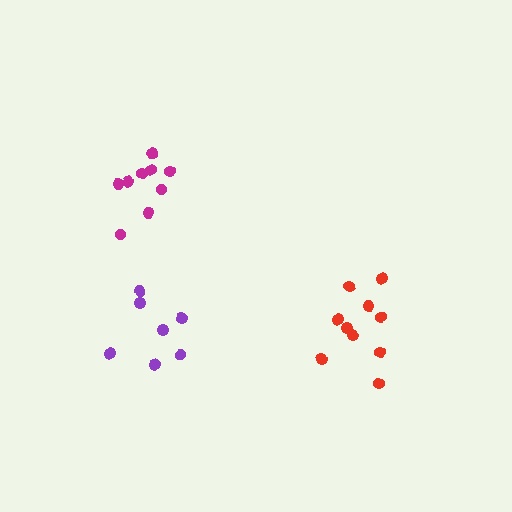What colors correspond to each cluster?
The clusters are colored: purple, red, magenta.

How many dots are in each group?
Group 1: 7 dots, Group 2: 10 dots, Group 3: 9 dots (26 total).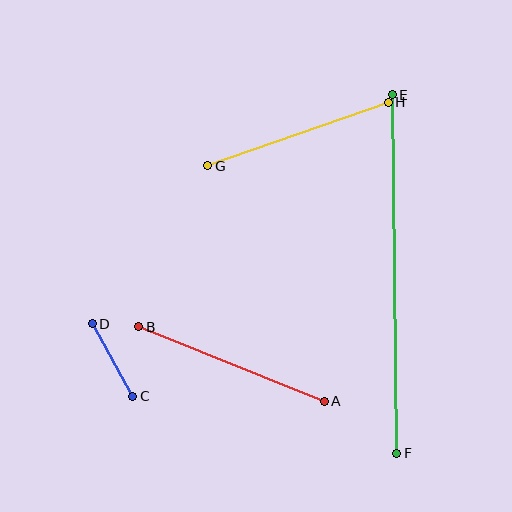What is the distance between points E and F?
The distance is approximately 359 pixels.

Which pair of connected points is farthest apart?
Points E and F are farthest apart.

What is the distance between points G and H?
The distance is approximately 192 pixels.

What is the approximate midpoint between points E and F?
The midpoint is at approximately (394, 274) pixels.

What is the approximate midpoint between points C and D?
The midpoint is at approximately (112, 360) pixels.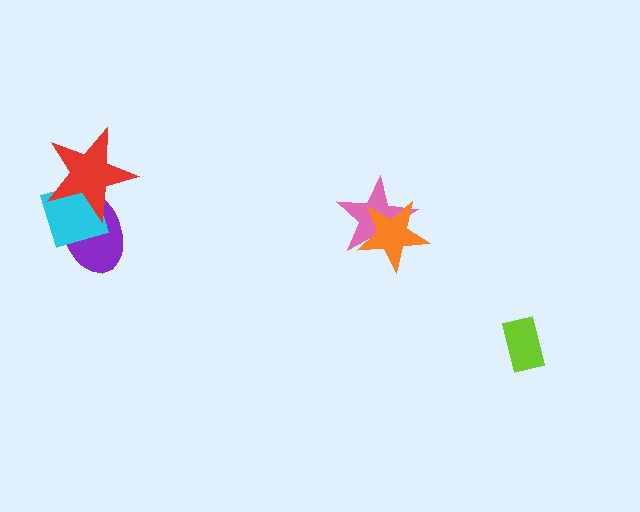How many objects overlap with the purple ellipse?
2 objects overlap with the purple ellipse.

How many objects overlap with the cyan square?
2 objects overlap with the cyan square.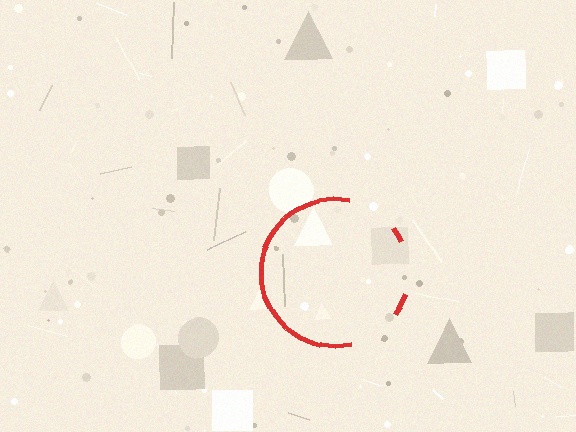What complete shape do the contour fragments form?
The contour fragments form a circle.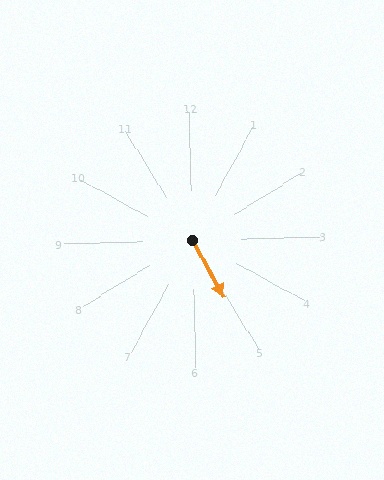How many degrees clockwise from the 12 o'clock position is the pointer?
Approximately 153 degrees.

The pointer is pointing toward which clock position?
Roughly 5 o'clock.